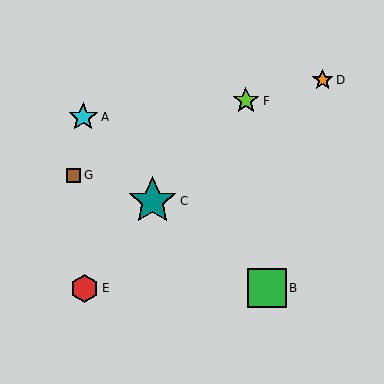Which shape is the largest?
The teal star (labeled C) is the largest.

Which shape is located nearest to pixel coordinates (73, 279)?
The red hexagon (labeled E) at (85, 288) is nearest to that location.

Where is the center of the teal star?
The center of the teal star is at (152, 201).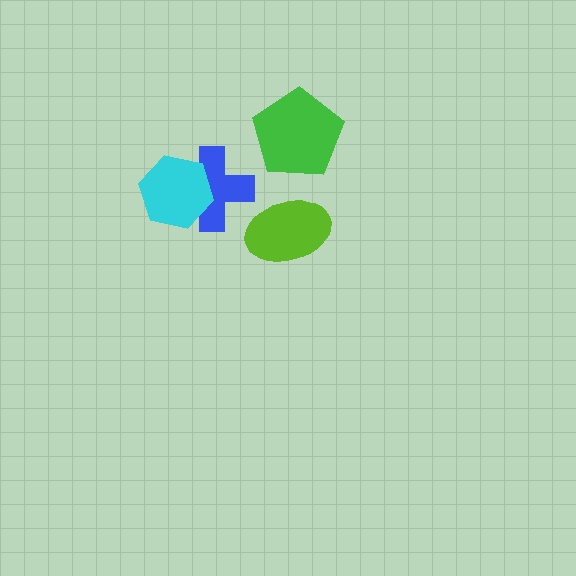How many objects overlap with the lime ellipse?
0 objects overlap with the lime ellipse.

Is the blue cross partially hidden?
Yes, it is partially covered by another shape.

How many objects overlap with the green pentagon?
0 objects overlap with the green pentagon.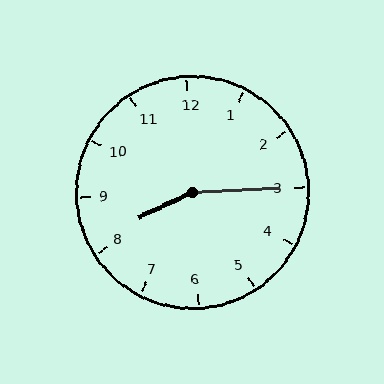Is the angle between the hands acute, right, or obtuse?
It is obtuse.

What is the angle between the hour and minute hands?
Approximately 158 degrees.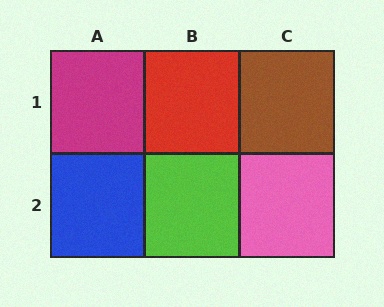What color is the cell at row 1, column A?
Magenta.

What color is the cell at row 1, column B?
Red.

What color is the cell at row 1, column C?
Brown.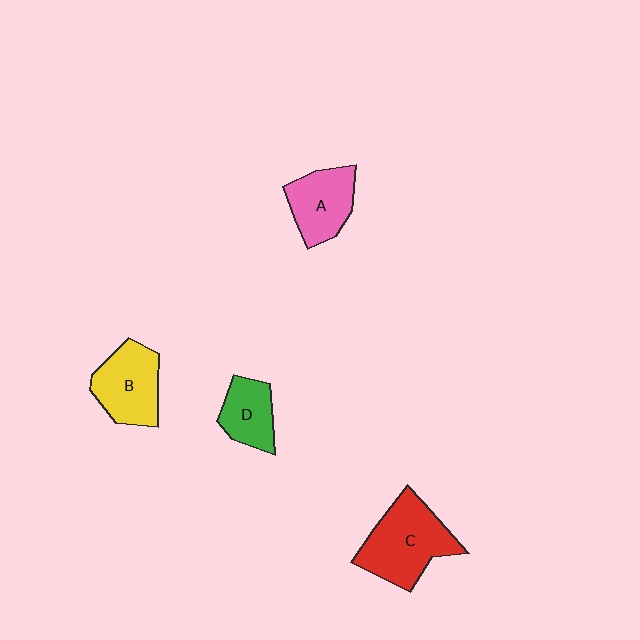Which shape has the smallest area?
Shape D (green).